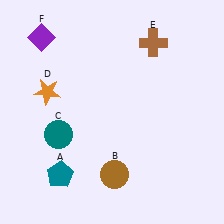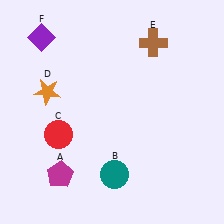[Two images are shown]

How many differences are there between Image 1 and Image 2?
There are 3 differences between the two images.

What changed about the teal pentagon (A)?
In Image 1, A is teal. In Image 2, it changed to magenta.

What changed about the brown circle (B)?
In Image 1, B is brown. In Image 2, it changed to teal.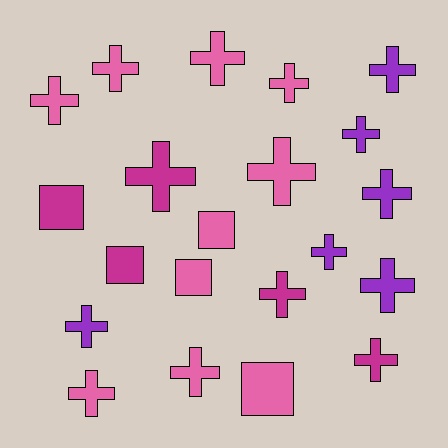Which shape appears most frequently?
Cross, with 16 objects.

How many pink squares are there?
There are 3 pink squares.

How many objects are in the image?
There are 21 objects.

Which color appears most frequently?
Pink, with 10 objects.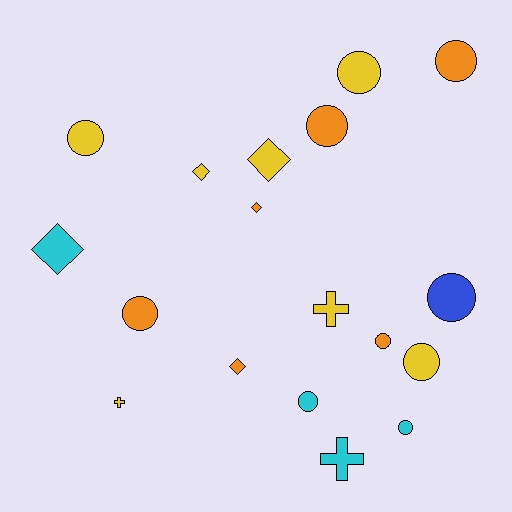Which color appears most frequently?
Yellow, with 7 objects.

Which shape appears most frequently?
Circle, with 10 objects.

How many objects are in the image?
There are 18 objects.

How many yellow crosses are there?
There are 2 yellow crosses.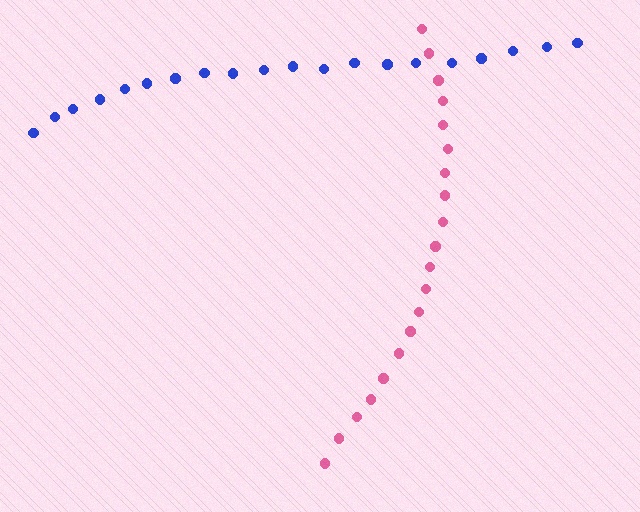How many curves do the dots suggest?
There are 2 distinct paths.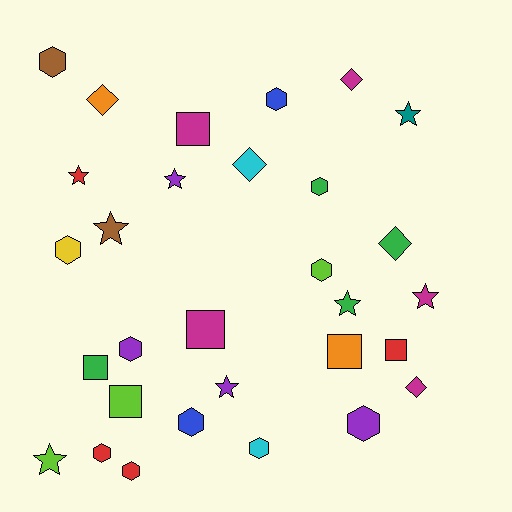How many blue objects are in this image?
There are 2 blue objects.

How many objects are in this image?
There are 30 objects.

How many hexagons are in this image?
There are 11 hexagons.